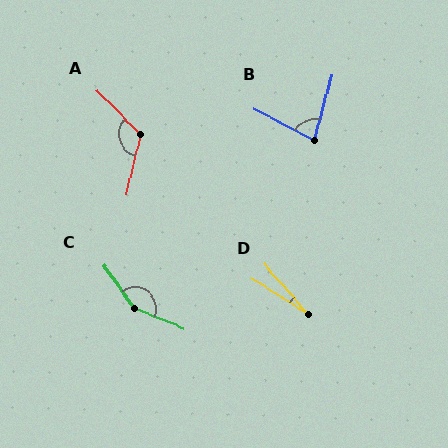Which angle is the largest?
C, at approximately 147 degrees.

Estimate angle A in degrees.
Approximately 122 degrees.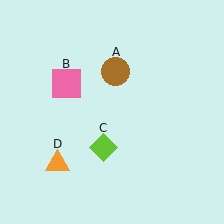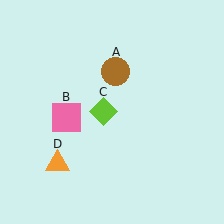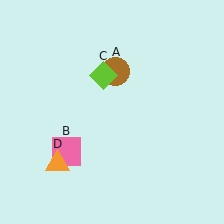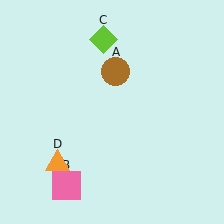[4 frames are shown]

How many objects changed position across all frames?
2 objects changed position: pink square (object B), lime diamond (object C).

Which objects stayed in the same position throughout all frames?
Brown circle (object A) and orange triangle (object D) remained stationary.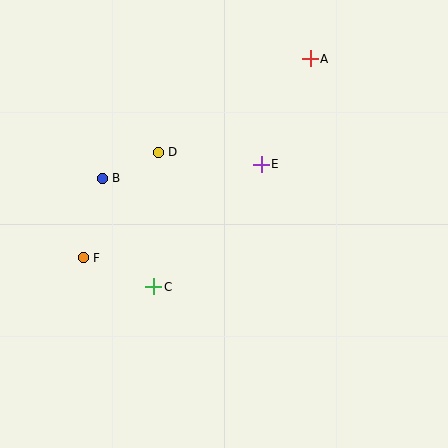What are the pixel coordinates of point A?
Point A is at (310, 59).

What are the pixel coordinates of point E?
Point E is at (261, 164).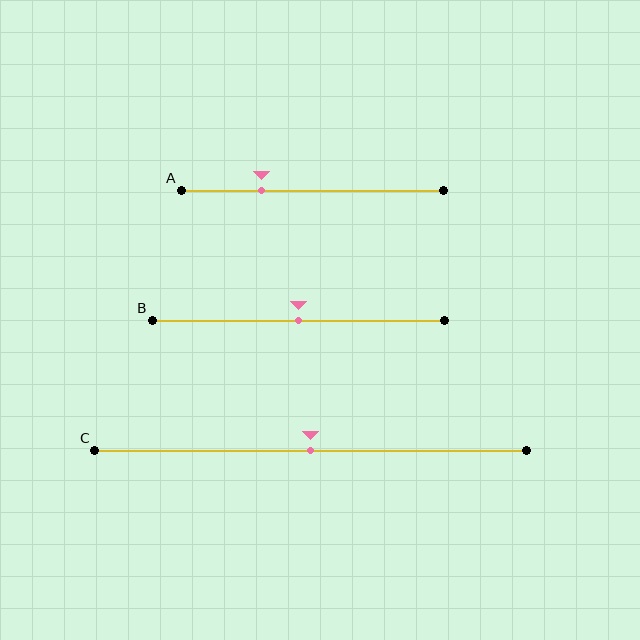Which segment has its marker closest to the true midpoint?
Segment B has its marker closest to the true midpoint.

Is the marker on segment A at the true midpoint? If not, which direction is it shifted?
No, the marker on segment A is shifted to the left by about 19% of the segment length.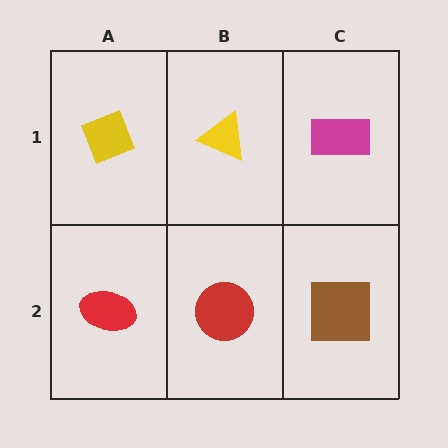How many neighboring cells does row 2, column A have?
2.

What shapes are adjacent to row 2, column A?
A yellow diamond (row 1, column A), a red circle (row 2, column B).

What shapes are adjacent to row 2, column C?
A magenta rectangle (row 1, column C), a red circle (row 2, column B).